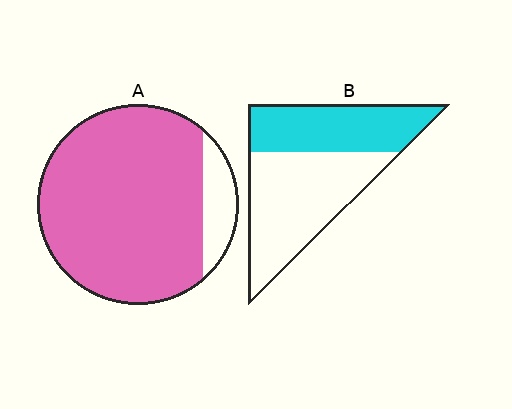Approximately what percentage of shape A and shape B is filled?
A is approximately 90% and B is approximately 40%.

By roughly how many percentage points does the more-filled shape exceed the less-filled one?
By roughly 45 percentage points (A over B).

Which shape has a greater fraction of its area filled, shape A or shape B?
Shape A.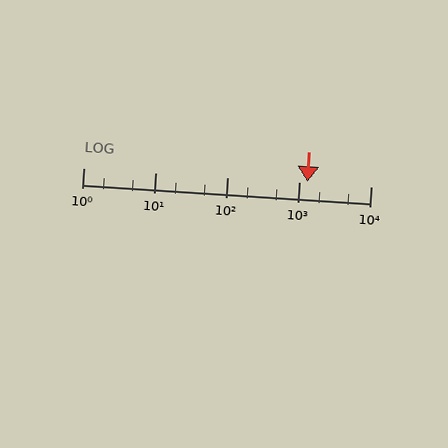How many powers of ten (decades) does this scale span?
The scale spans 4 decades, from 1 to 10000.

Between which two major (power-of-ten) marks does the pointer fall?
The pointer is between 1000 and 10000.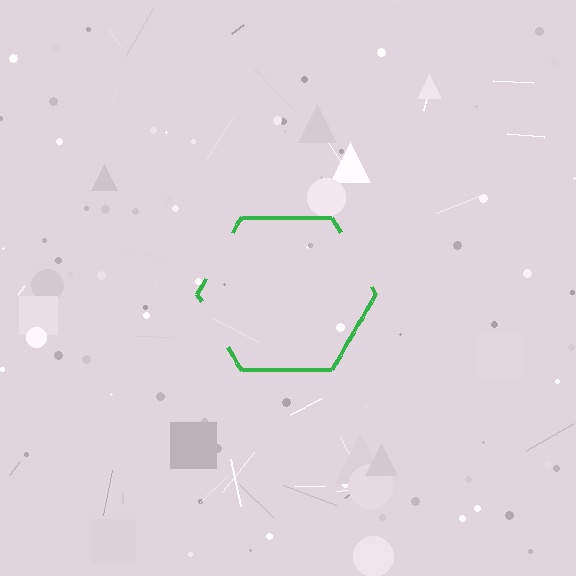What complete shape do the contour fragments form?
The contour fragments form a hexagon.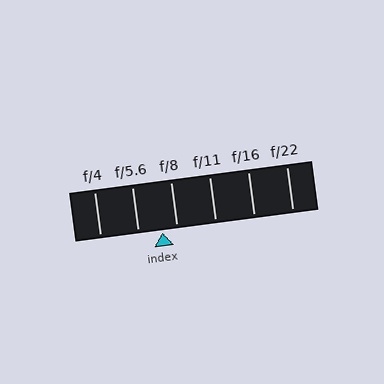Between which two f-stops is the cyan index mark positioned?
The index mark is between f/5.6 and f/8.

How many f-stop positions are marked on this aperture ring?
There are 6 f-stop positions marked.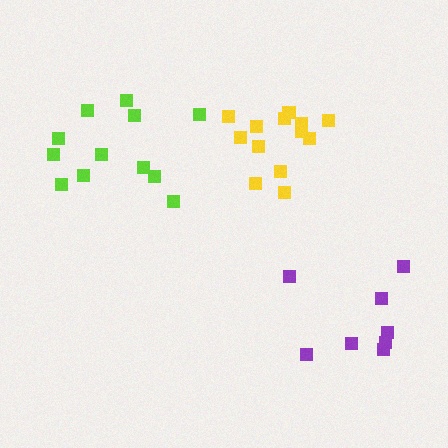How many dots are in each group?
Group 1: 8 dots, Group 2: 12 dots, Group 3: 14 dots (34 total).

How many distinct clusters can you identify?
There are 3 distinct clusters.